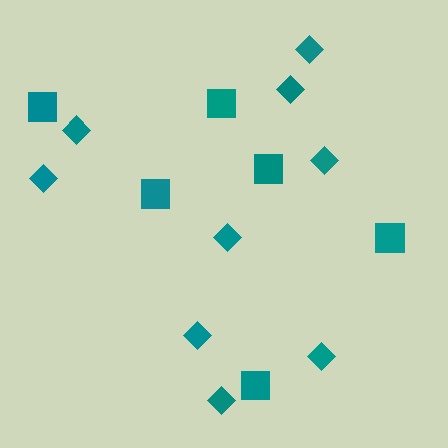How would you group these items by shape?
There are 2 groups: one group of diamonds (9) and one group of squares (6).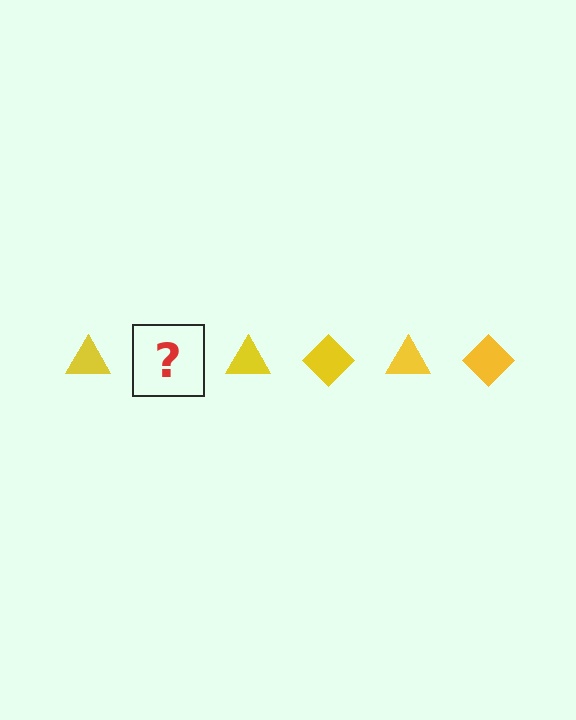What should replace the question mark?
The question mark should be replaced with a yellow diamond.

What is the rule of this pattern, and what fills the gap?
The rule is that the pattern cycles through triangle, diamond shapes in yellow. The gap should be filled with a yellow diamond.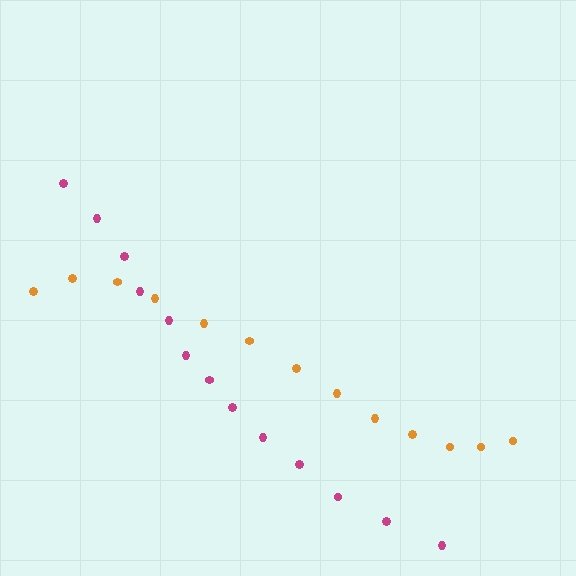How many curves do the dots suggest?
There are 2 distinct paths.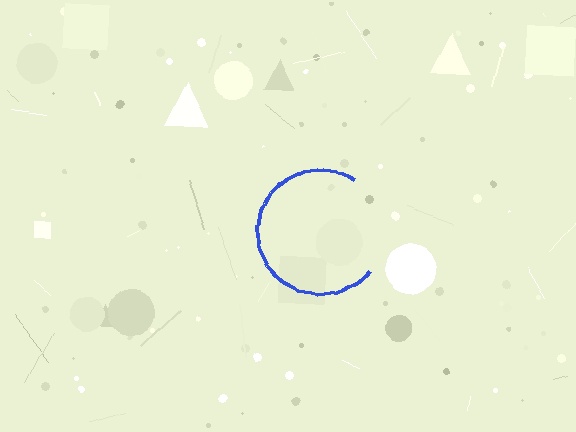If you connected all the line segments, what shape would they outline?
They would outline a circle.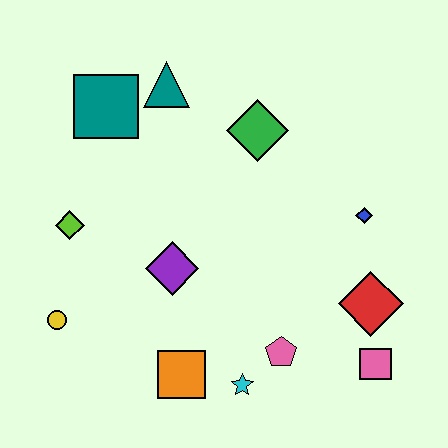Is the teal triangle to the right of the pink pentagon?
No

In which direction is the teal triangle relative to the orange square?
The teal triangle is above the orange square.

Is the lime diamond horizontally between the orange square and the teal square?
No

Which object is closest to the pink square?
The red diamond is closest to the pink square.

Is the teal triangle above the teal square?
Yes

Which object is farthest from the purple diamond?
The pink square is farthest from the purple diamond.